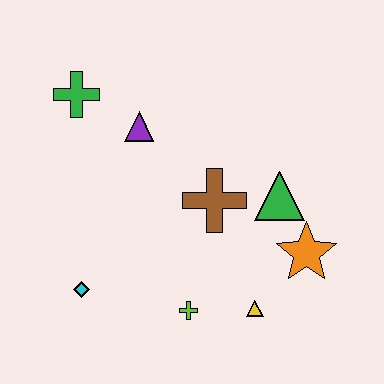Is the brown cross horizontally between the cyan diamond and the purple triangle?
No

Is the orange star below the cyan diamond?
No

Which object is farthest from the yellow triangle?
The green cross is farthest from the yellow triangle.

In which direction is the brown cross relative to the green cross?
The brown cross is to the right of the green cross.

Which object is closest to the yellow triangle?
The lime cross is closest to the yellow triangle.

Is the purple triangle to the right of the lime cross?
No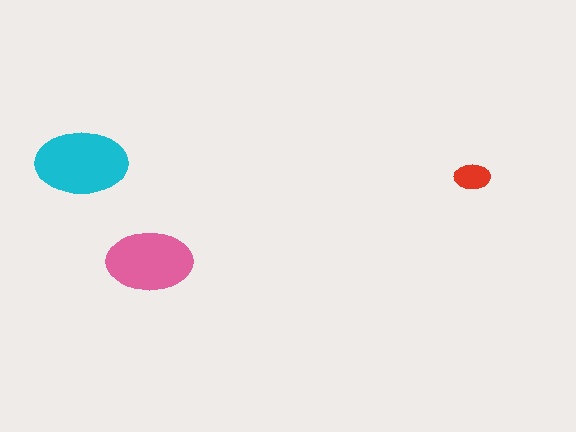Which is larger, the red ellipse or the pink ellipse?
The pink one.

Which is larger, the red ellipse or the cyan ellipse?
The cyan one.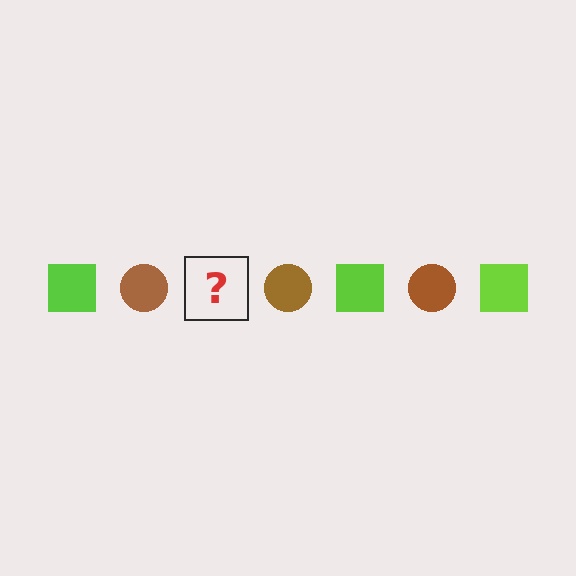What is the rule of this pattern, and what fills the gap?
The rule is that the pattern alternates between lime square and brown circle. The gap should be filled with a lime square.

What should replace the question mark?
The question mark should be replaced with a lime square.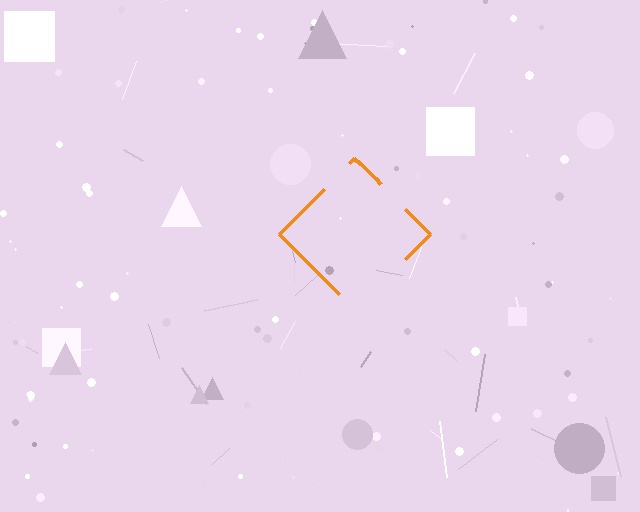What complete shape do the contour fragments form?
The contour fragments form a diamond.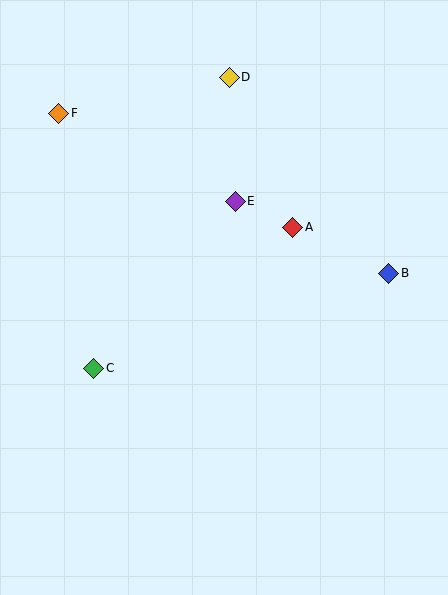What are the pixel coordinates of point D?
Point D is at (229, 77).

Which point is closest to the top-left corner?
Point F is closest to the top-left corner.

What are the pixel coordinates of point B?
Point B is at (389, 273).